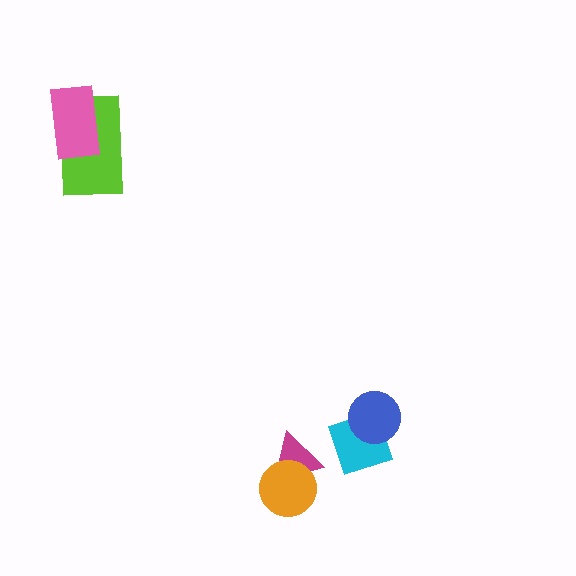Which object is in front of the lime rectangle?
The pink rectangle is in front of the lime rectangle.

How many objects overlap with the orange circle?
1 object overlaps with the orange circle.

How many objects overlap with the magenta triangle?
1 object overlaps with the magenta triangle.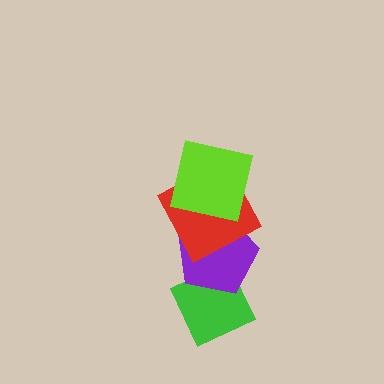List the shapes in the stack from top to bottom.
From top to bottom: the lime square, the red square, the purple pentagon, the green diamond.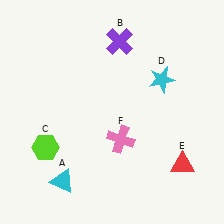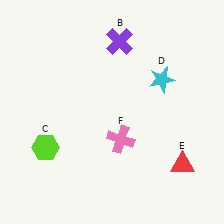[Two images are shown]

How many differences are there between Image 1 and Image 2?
There is 1 difference between the two images.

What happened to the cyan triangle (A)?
The cyan triangle (A) was removed in Image 2. It was in the bottom-left area of Image 1.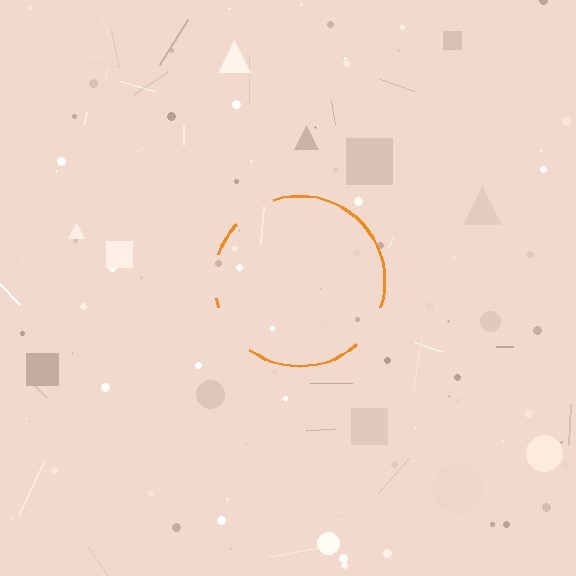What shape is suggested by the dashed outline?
The dashed outline suggests a circle.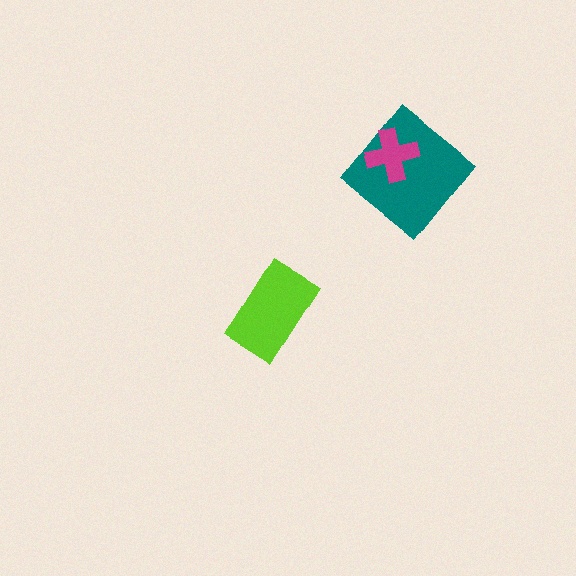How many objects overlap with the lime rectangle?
0 objects overlap with the lime rectangle.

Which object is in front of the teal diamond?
The magenta cross is in front of the teal diamond.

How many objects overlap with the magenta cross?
1 object overlaps with the magenta cross.